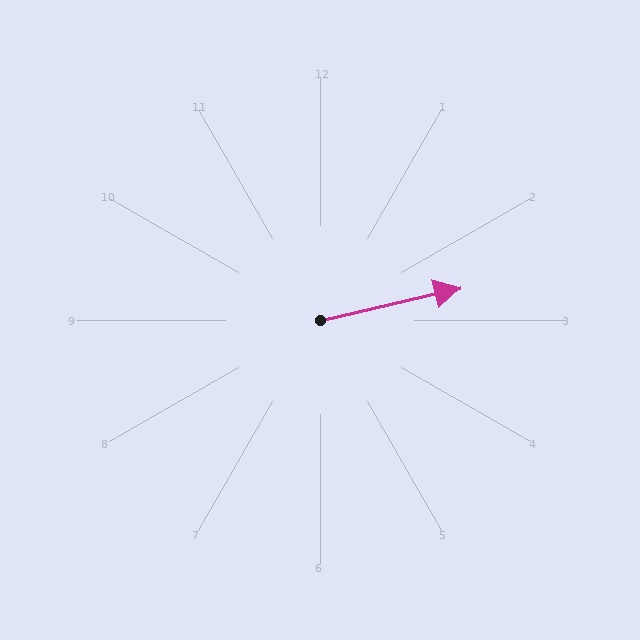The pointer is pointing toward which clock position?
Roughly 3 o'clock.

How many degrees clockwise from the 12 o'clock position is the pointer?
Approximately 77 degrees.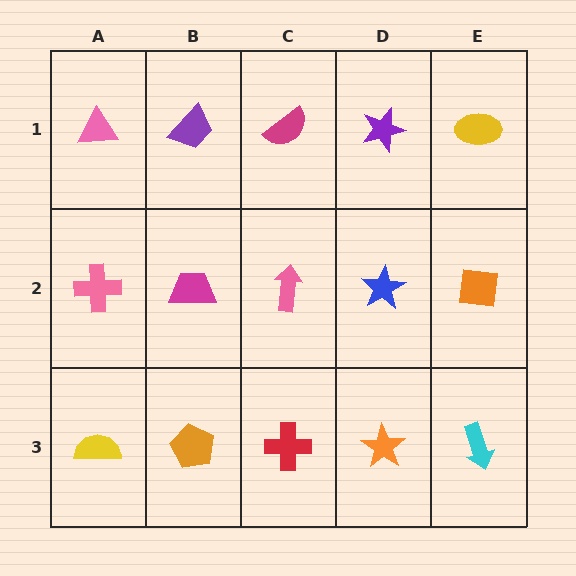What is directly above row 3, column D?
A blue star.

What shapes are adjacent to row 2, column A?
A pink triangle (row 1, column A), a yellow semicircle (row 3, column A), a magenta trapezoid (row 2, column B).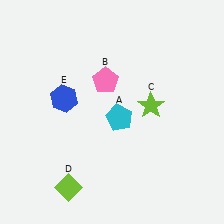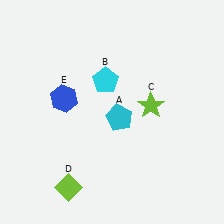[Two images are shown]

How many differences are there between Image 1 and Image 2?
There is 1 difference between the two images.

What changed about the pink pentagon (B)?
In Image 1, B is pink. In Image 2, it changed to cyan.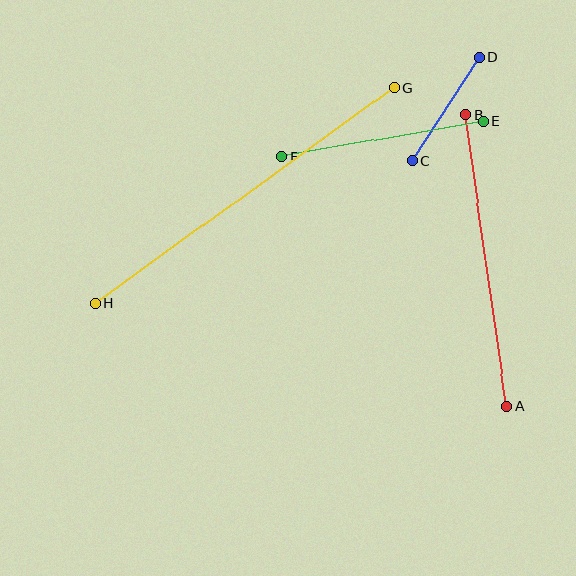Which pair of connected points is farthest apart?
Points G and H are farthest apart.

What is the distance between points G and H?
The distance is approximately 369 pixels.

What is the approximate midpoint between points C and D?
The midpoint is at approximately (446, 109) pixels.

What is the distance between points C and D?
The distance is approximately 123 pixels.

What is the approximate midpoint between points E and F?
The midpoint is at approximately (382, 139) pixels.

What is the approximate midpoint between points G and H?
The midpoint is at approximately (245, 195) pixels.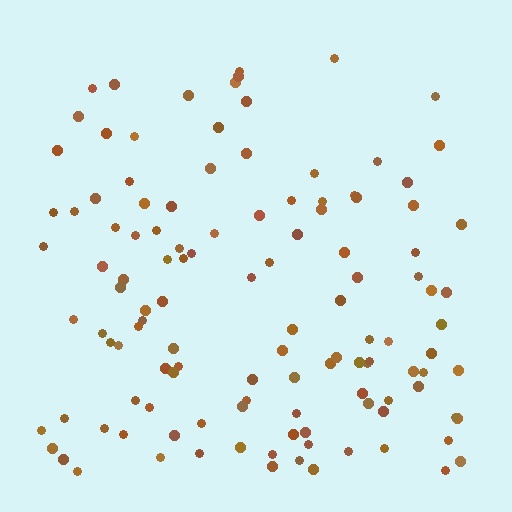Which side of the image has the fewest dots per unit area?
The top.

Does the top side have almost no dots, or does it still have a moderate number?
Still a moderate number, just noticeably fewer than the bottom.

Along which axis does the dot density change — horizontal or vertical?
Vertical.